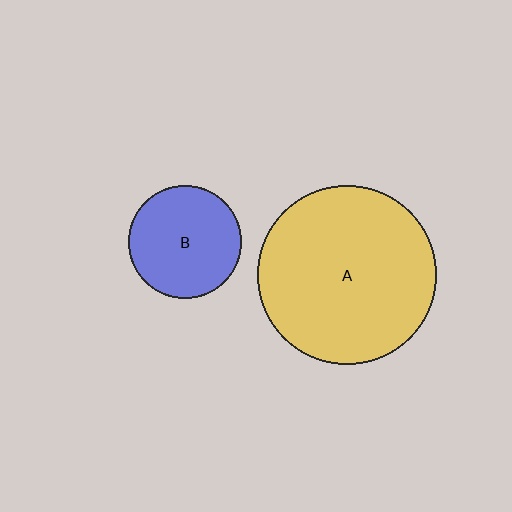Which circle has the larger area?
Circle A (yellow).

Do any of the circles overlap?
No, none of the circles overlap.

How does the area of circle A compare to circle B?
Approximately 2.5 times.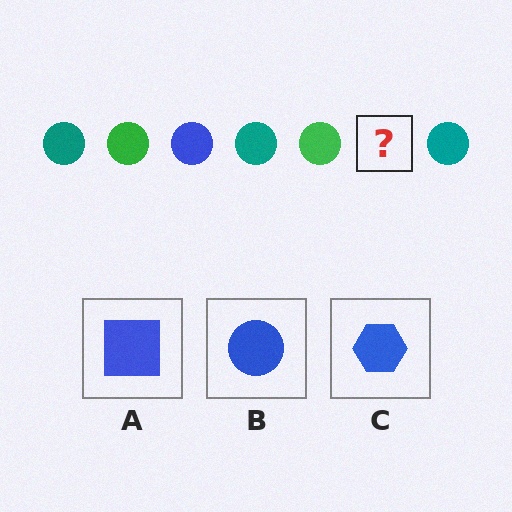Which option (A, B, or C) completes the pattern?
B.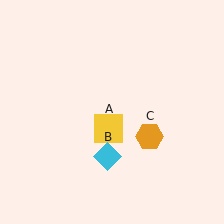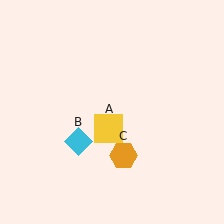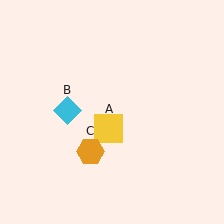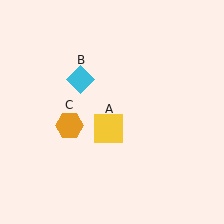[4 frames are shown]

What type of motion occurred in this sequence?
The cyan diamond (object B), orange hexagon (object C) rotated clockwise around the center of the scene.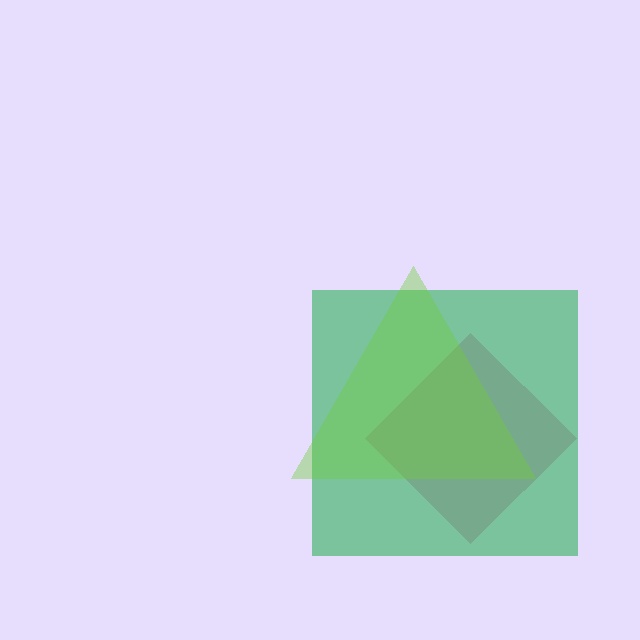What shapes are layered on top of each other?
The layered shapes are: a pink diamond, a green square, a lime triangle.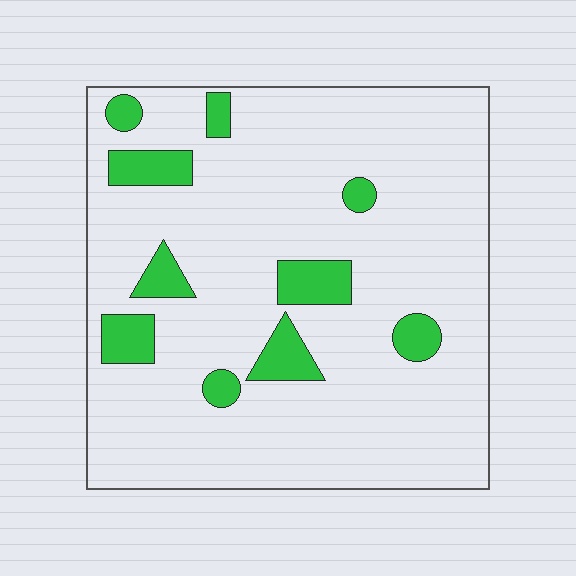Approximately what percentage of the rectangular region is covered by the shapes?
Approximately 15%.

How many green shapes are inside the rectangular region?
10.